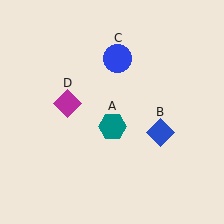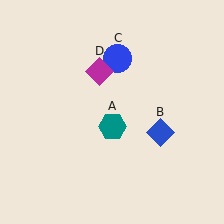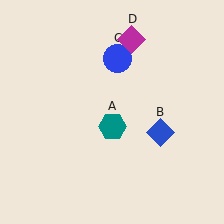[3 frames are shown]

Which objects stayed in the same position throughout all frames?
Teal hexagon (object A) and blue diamond (object B) and blue circle (object C) remained stationary.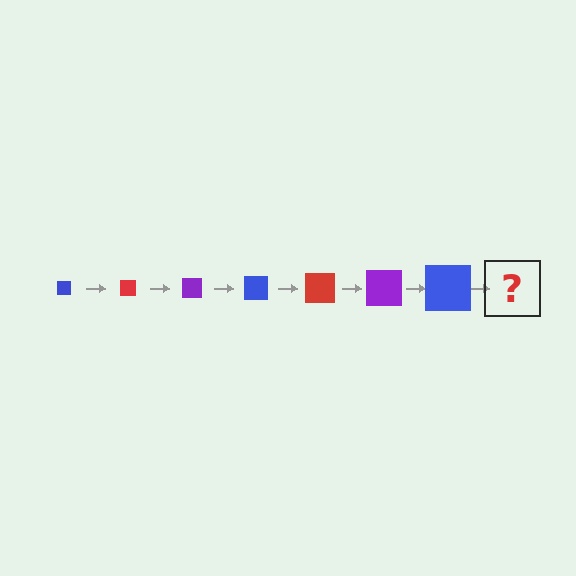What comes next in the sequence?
The next element should be a red square, larger than the previous one.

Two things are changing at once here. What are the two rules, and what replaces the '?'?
The two rules are that the square grows larger each step and the color cycles through blue, red, and purple. The '?' should be a red square, larger than the previous one.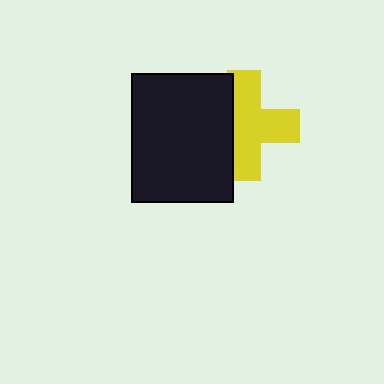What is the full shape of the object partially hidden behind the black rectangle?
The partially hidden object is a yellow cross.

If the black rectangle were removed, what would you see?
You would see the complete yellow cross.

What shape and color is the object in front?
The object in front is a black rectangle.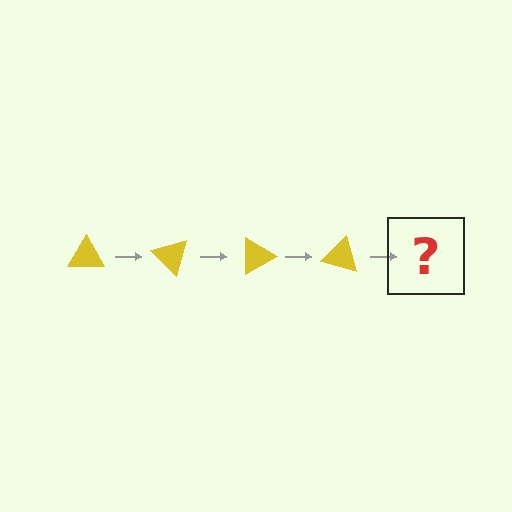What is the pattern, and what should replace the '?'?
The pattern is that the triangle rotates 45 degrees each step. The '?' should be a yellow triangle rotated 180 degrees.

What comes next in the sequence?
The next element should be a yellow triangle rotated 180 degrees.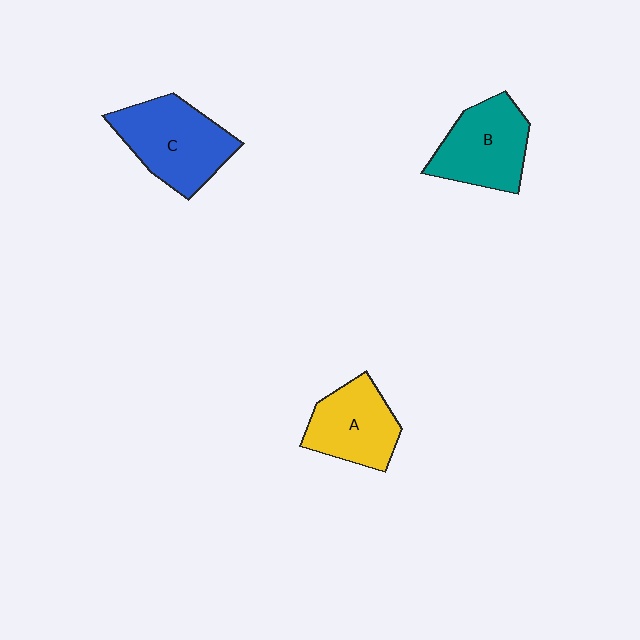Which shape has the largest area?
Shape C (blue).